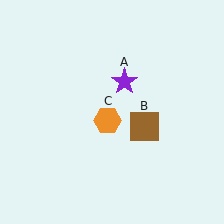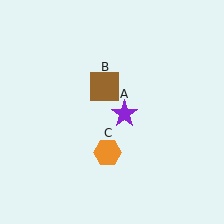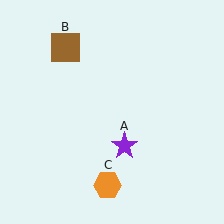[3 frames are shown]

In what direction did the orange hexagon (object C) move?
The orange hexagon (object C) moved down.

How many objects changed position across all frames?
3 objects changed position: purple star (object A), brown square (object B), orange hexagon (object C).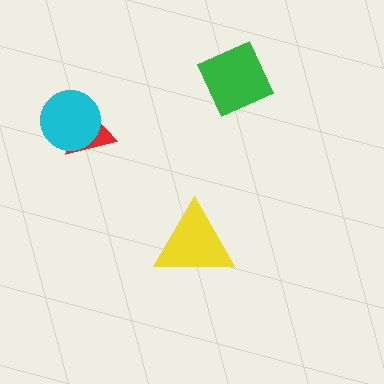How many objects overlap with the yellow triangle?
0 objects overlap with the yellow triangle.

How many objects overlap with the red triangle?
1 object overlaps with the red triangle.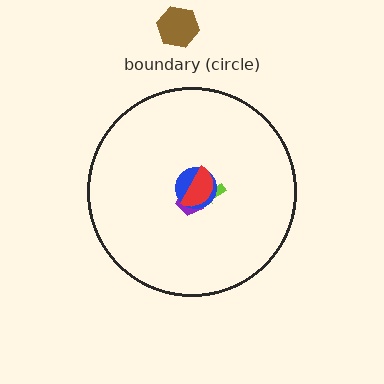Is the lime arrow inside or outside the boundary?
Inside.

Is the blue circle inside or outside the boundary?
Inside.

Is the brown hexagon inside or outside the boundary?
Outside.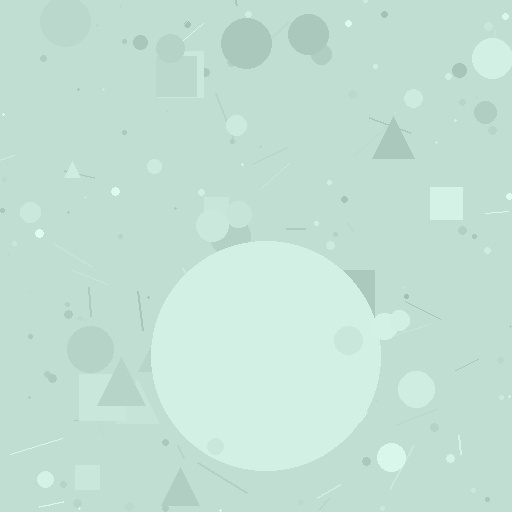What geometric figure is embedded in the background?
A circle is embedded in the background.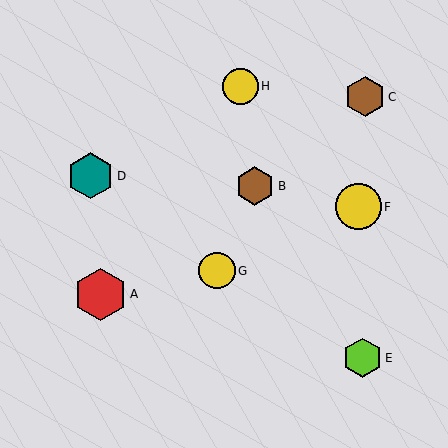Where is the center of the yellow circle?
The center of the yellow circle is at (217, 271).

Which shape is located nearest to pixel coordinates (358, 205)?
The yellow circle (labeled F) at (358, 207) is nearest to that location.